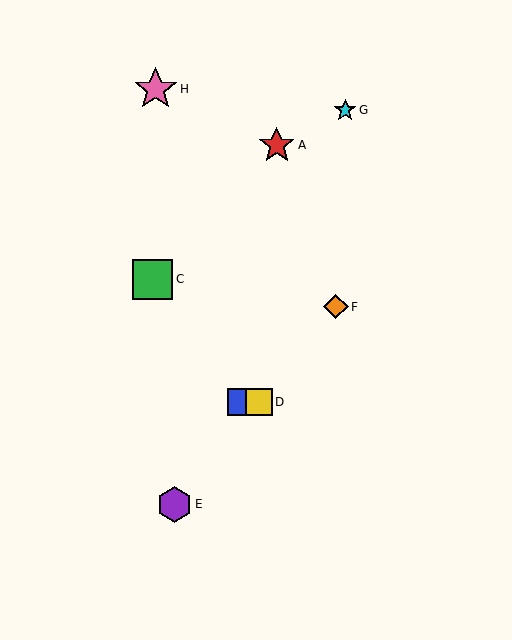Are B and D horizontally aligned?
Yes, both are at y≈402.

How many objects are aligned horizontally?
2 objects (B, D) are aligned horizontally.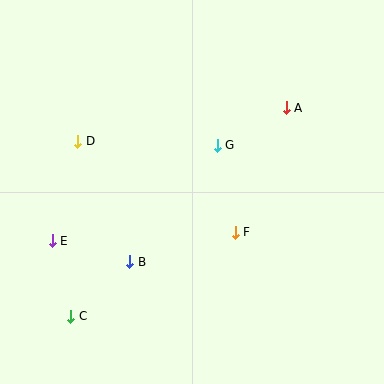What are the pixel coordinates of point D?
Point D is at (78, 141).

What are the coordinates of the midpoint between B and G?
The midpoint between B and G is at (173, 204).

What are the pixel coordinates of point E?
Point E is at (52, 241).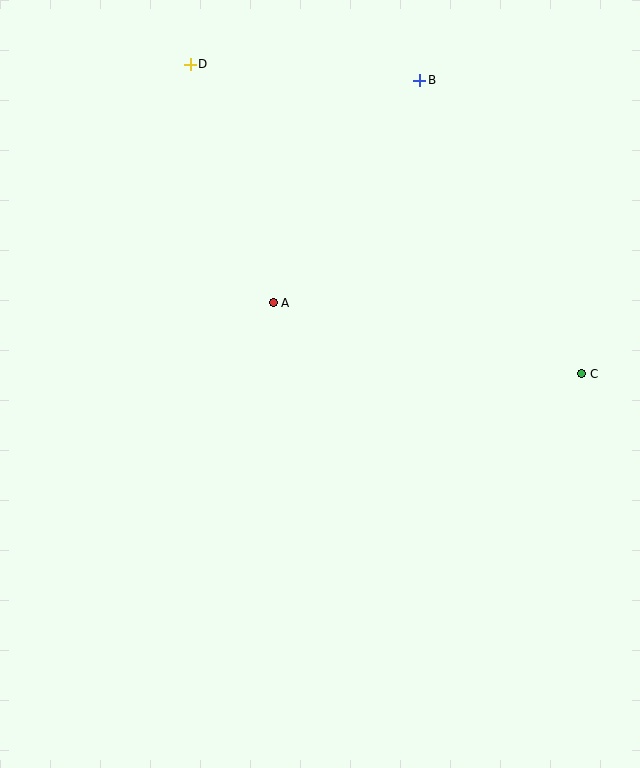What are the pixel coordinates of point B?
Point B is at (420, 80).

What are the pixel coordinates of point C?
Point C is at (582, 374).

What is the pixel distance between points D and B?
The distance between D and B is 230 pixels.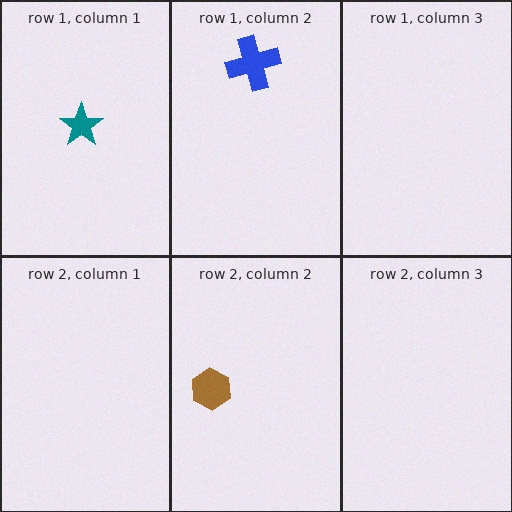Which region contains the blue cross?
The row 1, column 2 region.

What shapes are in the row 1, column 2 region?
The blue cross.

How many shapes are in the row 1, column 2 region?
1.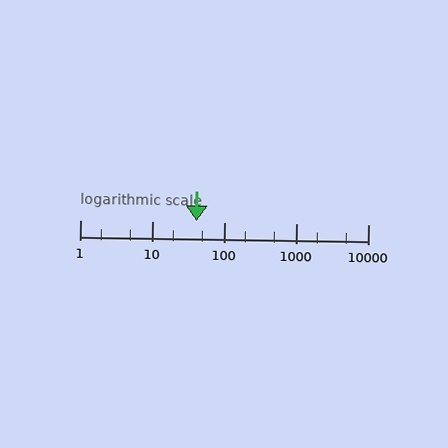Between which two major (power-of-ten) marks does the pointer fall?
The pointer is between 10 and 100.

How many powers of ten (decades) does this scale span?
The scale spans 4 decades, from 1 to 10000.